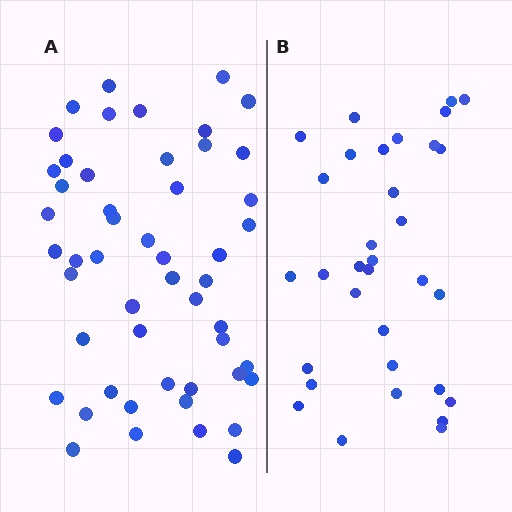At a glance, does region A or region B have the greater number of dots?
Region A (the left region) has more dots.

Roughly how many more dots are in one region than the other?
Region A has approximately 20 more dots than region B.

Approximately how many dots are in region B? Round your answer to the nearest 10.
About 30 dots. (The exact count is 33, which rounds to 30.)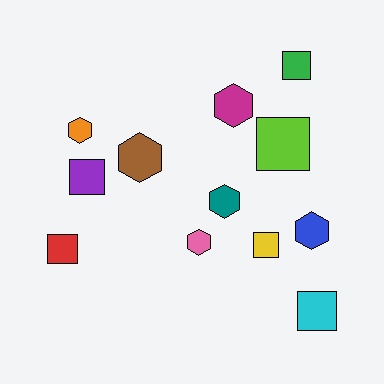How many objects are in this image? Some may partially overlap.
There are 12 objects.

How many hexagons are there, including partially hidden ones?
There are 6 hexagons.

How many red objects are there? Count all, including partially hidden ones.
There is 1 red object.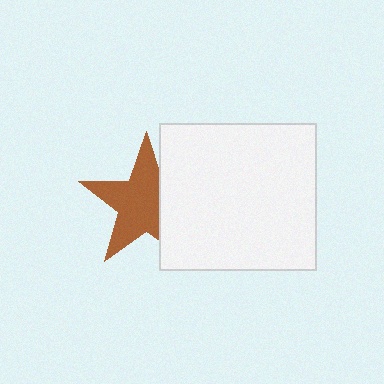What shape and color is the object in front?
The object in front is a white rectangle.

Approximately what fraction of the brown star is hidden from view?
Roughly 31% of the brown star is hidden behind the white rectangle.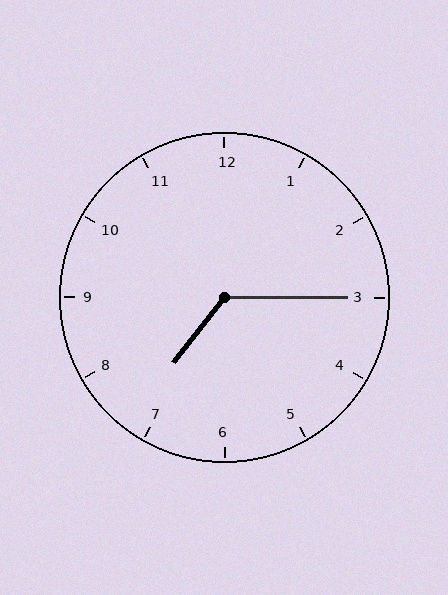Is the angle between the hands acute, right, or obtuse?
It is obtuse.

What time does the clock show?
7:15.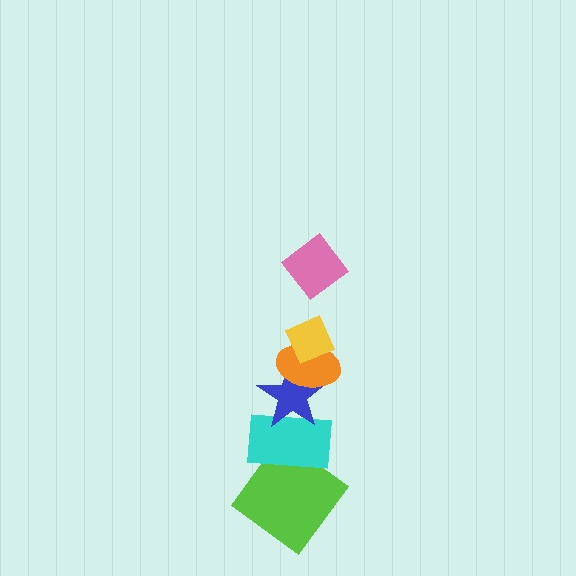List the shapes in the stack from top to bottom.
From top to bottom: the pink diamond, the yellow diamond, the orange ellipse, the blue star, the cyan rectangle, the lime diamond.